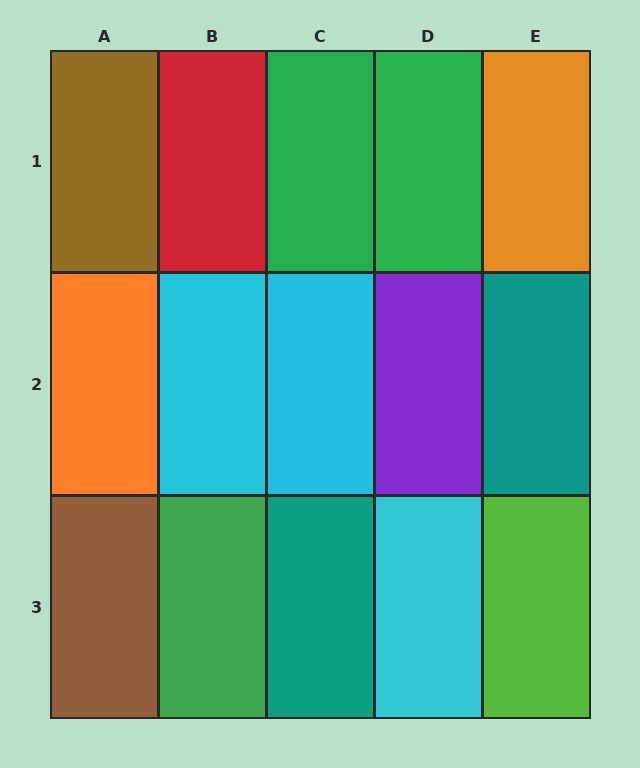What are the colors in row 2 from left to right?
Orange, cyan, cyan, purple, teal.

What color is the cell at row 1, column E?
Orange.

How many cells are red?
1 cell is red.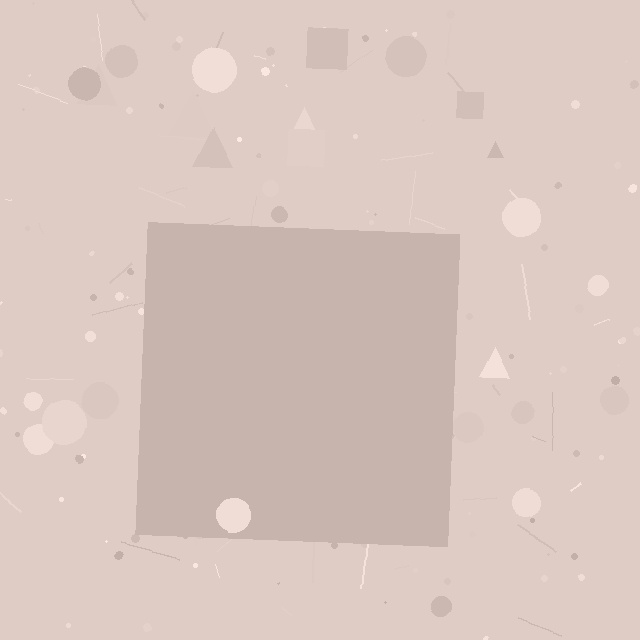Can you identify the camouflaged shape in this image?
The camouflaged shape is a square.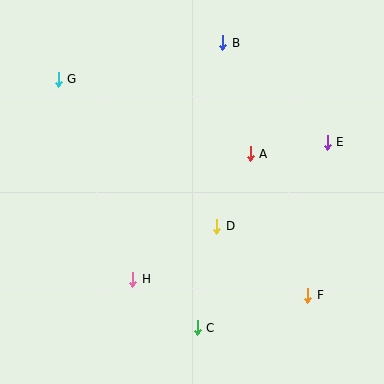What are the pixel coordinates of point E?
Point E is at (327, 142).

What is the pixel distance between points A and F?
The distance between A and F is 153 pixels.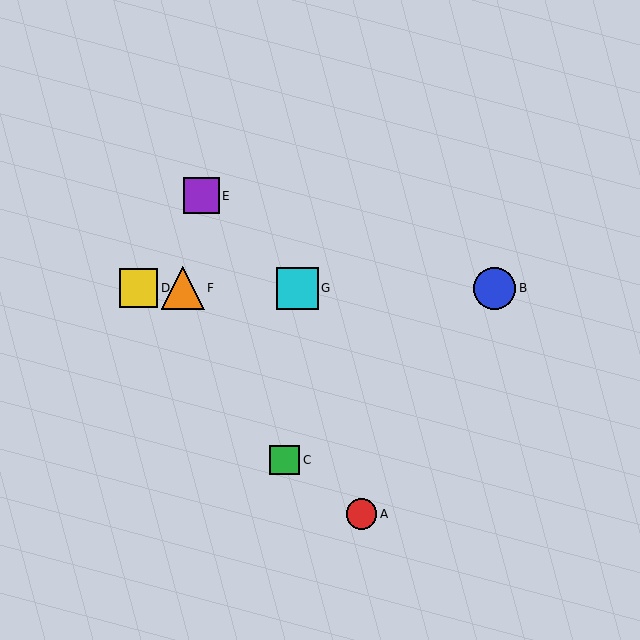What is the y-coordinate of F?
Object F is at y≈288.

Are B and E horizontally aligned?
No, B is at y≈288 and E is at y≈196.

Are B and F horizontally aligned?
Yes, both are at y≈288.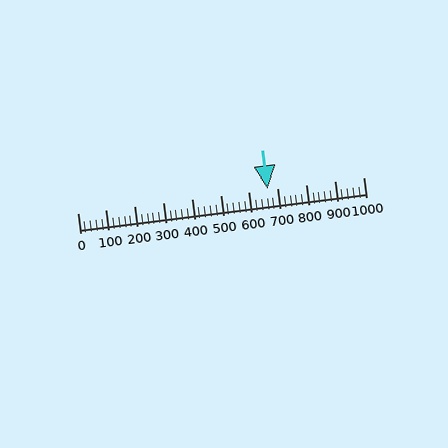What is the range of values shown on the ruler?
The ruler shows values from 0 to 1000.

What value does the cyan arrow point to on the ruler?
The cyan arrow points to approximately 666.